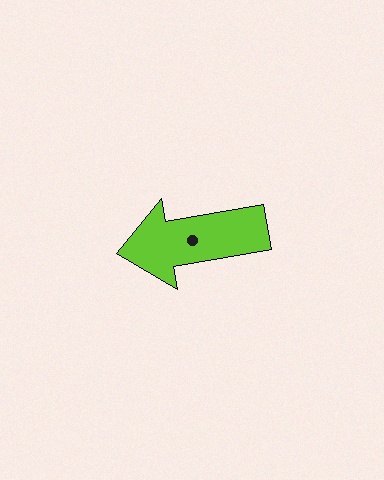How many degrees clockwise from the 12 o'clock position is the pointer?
Approximately 260 degrees.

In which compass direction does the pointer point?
West.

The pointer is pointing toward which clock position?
Roughly 9 o'clock.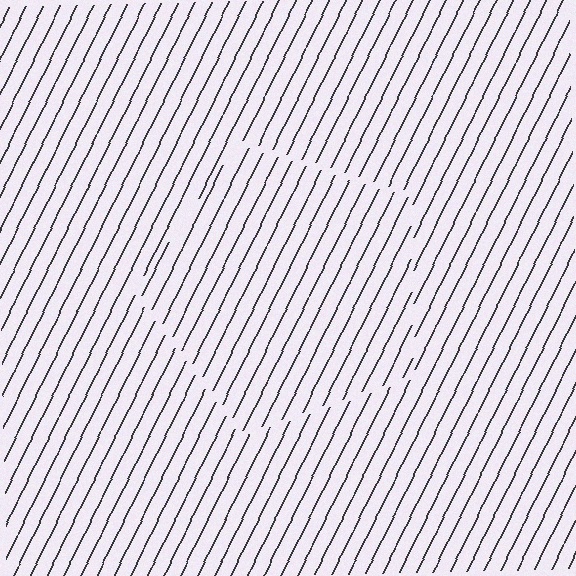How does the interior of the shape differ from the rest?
The interior of the shape contains the same grating, shifted by half a period — the contour is defined by the phase discontinuity where line-ends from the inner and outer gratings abut.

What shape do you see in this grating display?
An illusory pentagon. The interior of the shape contains the same grating, shifted by half a period — the contour is defined by the phase discontinuity where line-ends from the inner and outer gratings abut.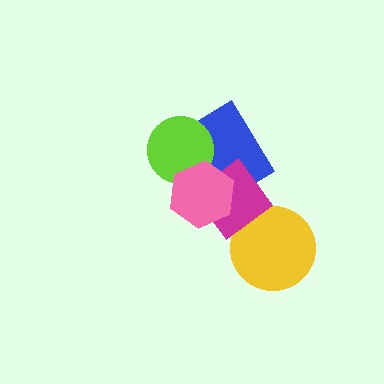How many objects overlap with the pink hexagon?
3 objects overlap with the pink hexagon.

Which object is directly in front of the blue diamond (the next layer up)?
The magenta diamond is directly in front of the blue diamond.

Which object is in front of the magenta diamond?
The pink hexagon is in front of the magenta diamond.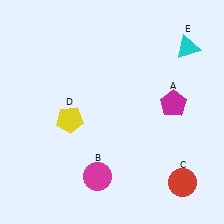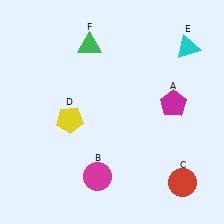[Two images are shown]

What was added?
A green triangle (F) was added in Image 2.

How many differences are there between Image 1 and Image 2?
There is 1 difference between the two images.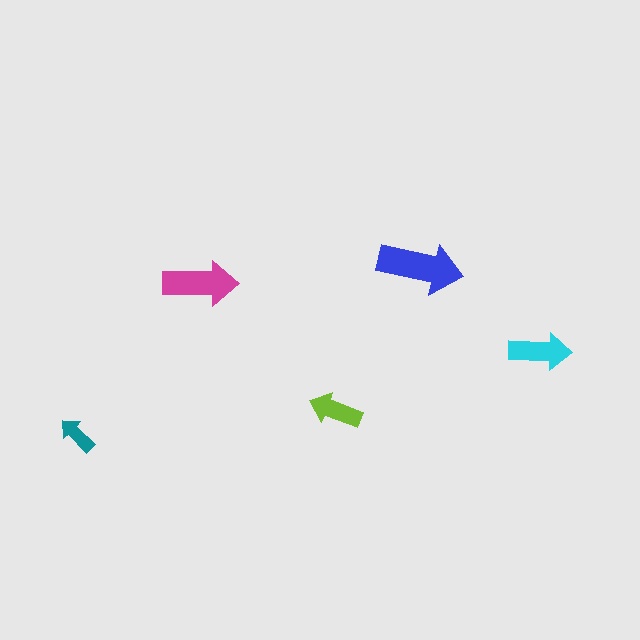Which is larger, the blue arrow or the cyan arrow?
The blue one.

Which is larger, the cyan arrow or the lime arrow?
The cyan one.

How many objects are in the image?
There are 5 objects in the image.